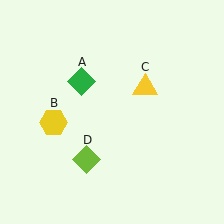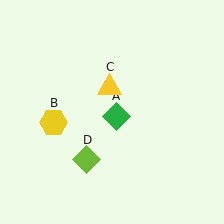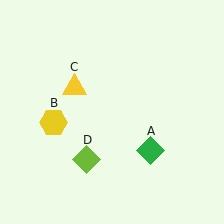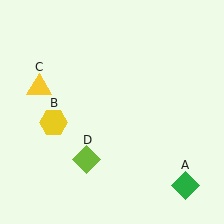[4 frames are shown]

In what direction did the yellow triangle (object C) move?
The yellow triangle (object C) moved left.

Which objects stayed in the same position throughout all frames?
Yellow hexagon (object B) and lime diamond (object D) remained stationary.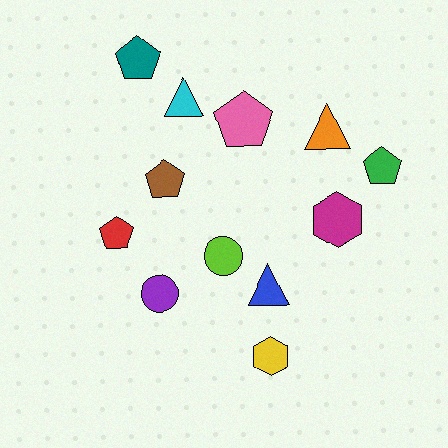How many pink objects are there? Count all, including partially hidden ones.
There is 1 pink object.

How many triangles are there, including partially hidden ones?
There are 3 triangles.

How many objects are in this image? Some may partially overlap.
There are 12 objects.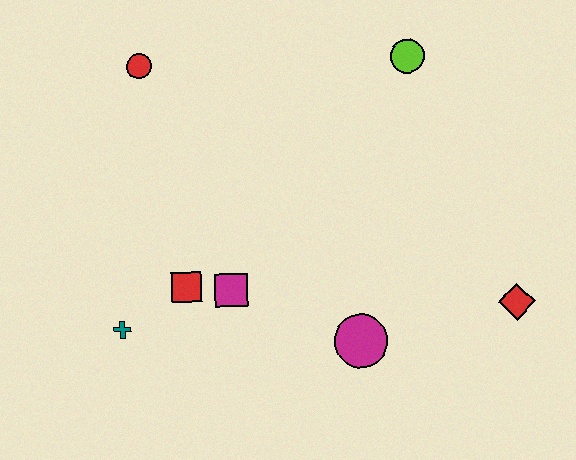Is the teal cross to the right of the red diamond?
No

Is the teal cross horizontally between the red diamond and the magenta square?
No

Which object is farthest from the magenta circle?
The red circle is farthest from the magenta circle.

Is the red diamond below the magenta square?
Yes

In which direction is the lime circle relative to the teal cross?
The lime circle is to the right of the teal cross.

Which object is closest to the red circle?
The red square is closest to the red circle.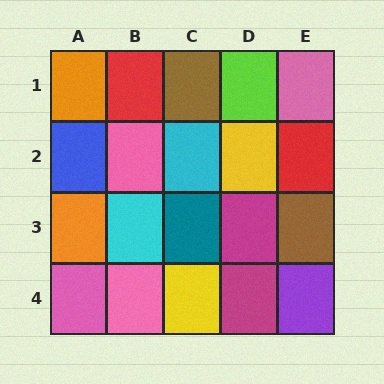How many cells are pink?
4 cells are pink.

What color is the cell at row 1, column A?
Orange.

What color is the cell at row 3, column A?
Orange.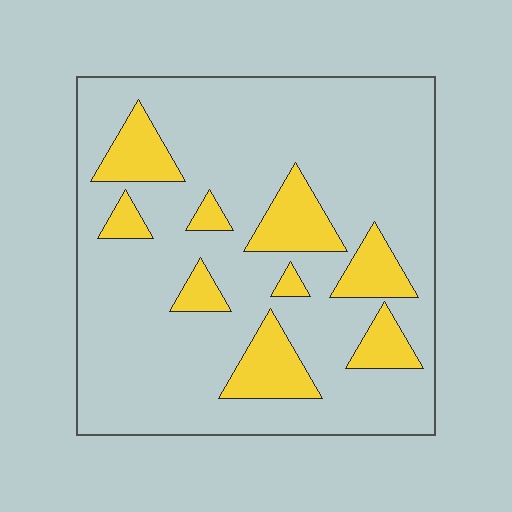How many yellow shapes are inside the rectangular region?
9.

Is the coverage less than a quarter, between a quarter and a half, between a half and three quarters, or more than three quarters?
Less than a quarter.